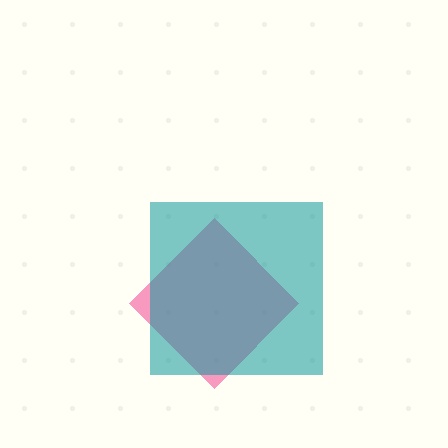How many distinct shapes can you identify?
There are 2 distinct shapes: a pink diamond, a teal square.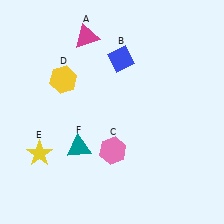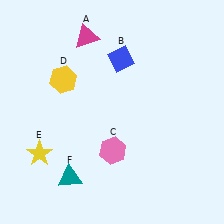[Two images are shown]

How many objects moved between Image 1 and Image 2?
1 object moved between the two images.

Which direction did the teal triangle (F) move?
The teal triangle (F) moved down.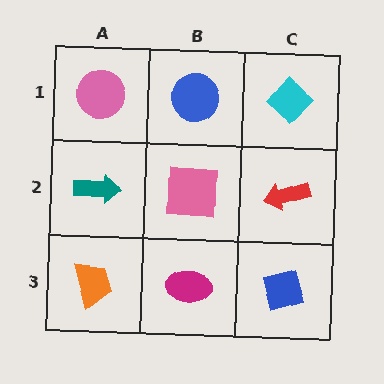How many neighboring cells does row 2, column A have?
3.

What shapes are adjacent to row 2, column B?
A blue circle (row 1, column B), a magenta ellipse (row 3, column B), a teal arrow (row 2, column A), a red arrow (row 2, column C).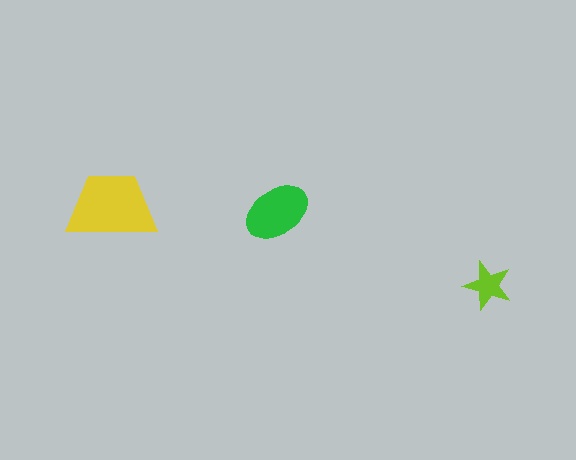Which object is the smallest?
The lime star.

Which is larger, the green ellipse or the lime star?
The green ellipse.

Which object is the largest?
The yellow trapezoid.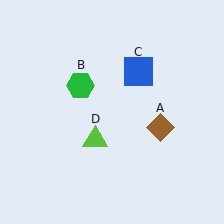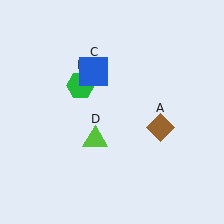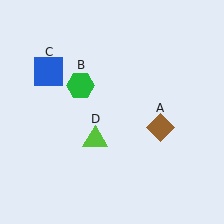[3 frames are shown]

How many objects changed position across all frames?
1 object changed position: blue square (object C).